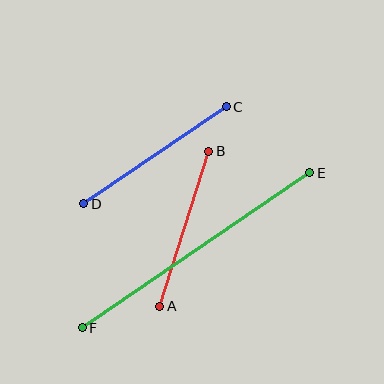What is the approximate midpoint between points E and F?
The midpoint is at approximately (196, 250) pixels.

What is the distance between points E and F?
The distance is approximately 275 pixels.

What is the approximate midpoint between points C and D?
The midpoint is at approximately (155, 155) pixels.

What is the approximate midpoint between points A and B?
The midpoint is at approximately (184, 229) pixels.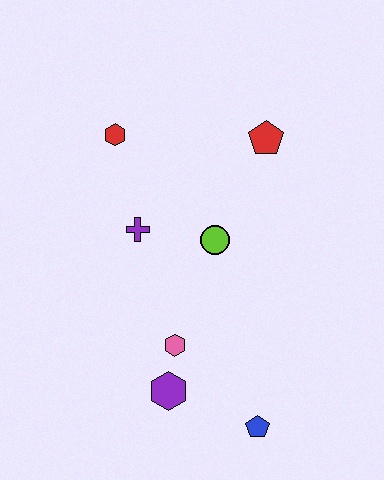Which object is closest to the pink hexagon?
The purple hexagon is closest to the pink hexagon.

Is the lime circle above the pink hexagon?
Yes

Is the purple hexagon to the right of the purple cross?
Yes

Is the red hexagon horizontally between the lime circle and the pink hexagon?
No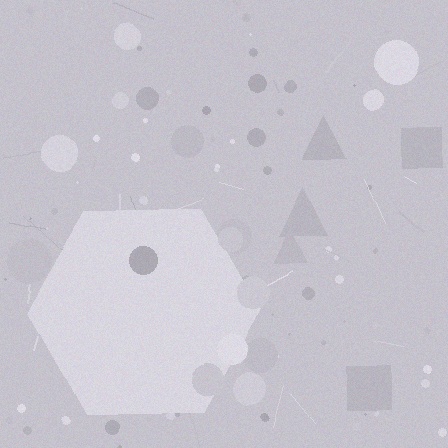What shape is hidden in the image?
A hexagon is hidden in the image.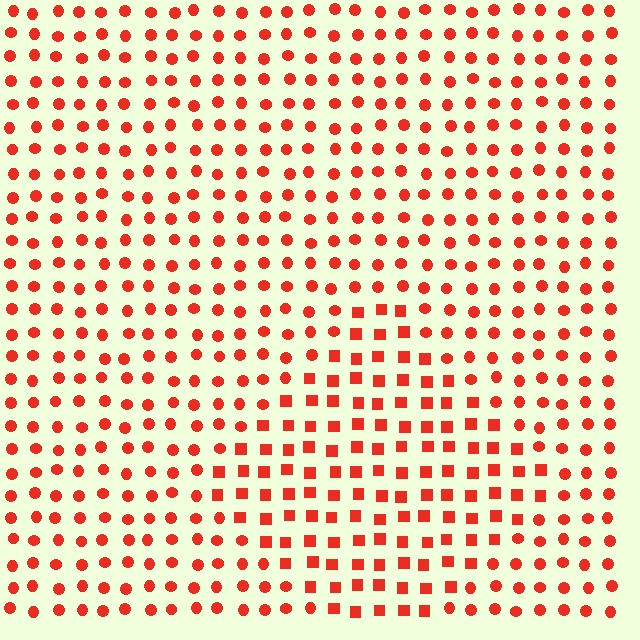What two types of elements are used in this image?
The image uses squares inside the diamond region and circles outside it.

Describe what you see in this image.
The image is filled with small red elements arranged in a uniform grid. A diamond-shaped region contains squares, while the surrounding area contains circles. The boundary is defined purely by the change in element shape.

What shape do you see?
I see a diamond.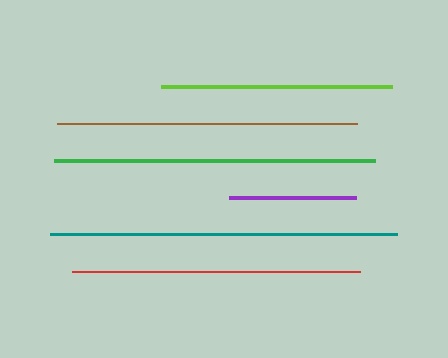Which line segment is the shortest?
The purple line is the shortest at approximately 127 pixels.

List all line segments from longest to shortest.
From longest to shortest: teal, green, brown, red, lime, purple.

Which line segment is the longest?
The teal line is the longest at approximately 346 pixels.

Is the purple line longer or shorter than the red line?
The red line is longer than the purple line.